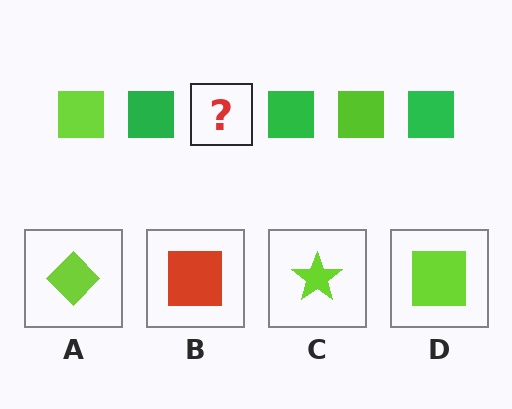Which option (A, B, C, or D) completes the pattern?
D.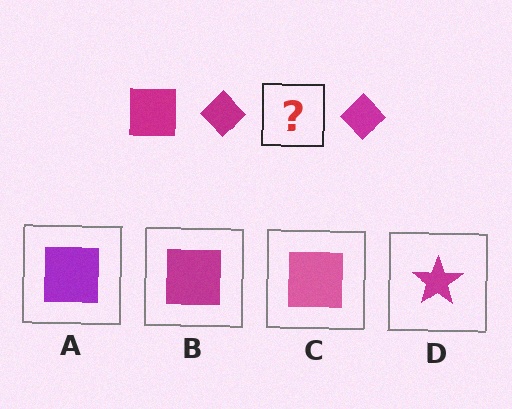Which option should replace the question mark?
Option B.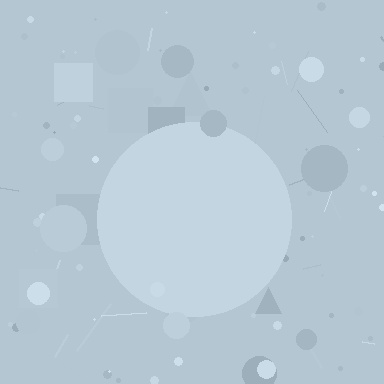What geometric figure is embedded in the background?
A circle is embedded in the background.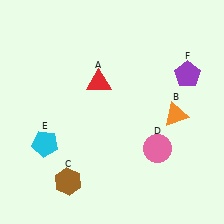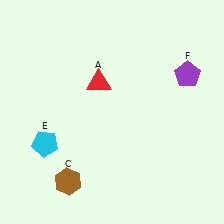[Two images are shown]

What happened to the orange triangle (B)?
The orange triangle (B) was removed in Image 2. It was in the bottom-right area of Image 1.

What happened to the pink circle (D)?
The pink circle (D) was removed in Image 2. It was in the bottom-right area of Image 1.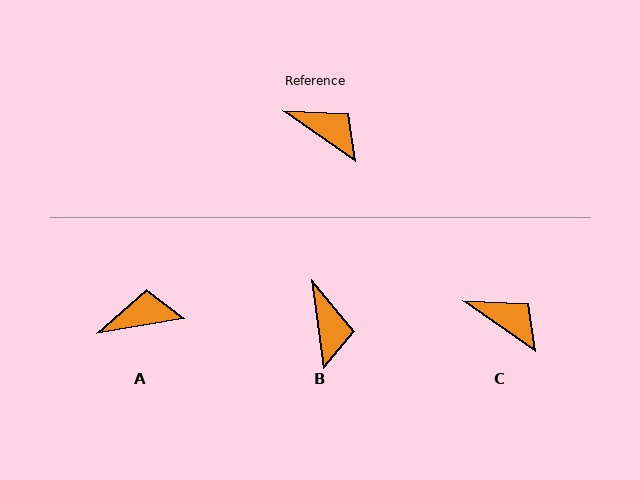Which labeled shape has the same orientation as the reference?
C.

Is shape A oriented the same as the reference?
No, it is off by about 45 degrees.